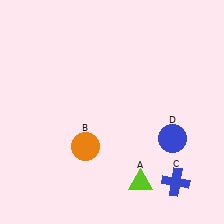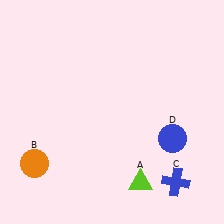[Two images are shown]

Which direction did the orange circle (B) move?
The orange circle (B) moved left.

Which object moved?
The orange circle (B) moved left.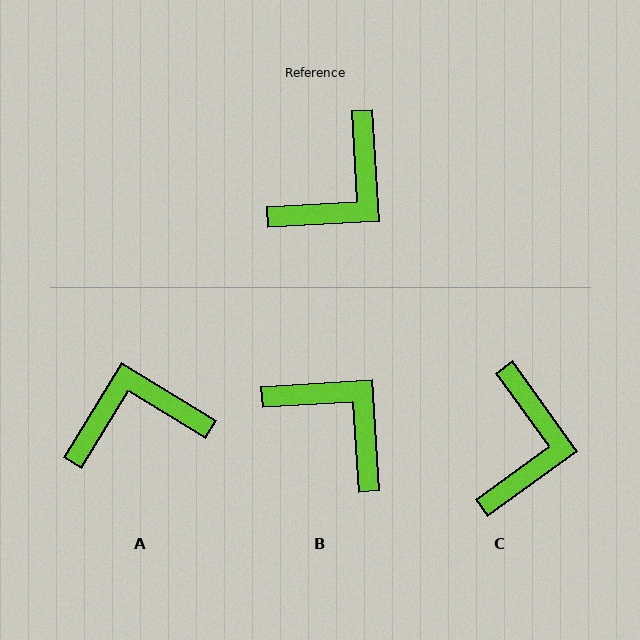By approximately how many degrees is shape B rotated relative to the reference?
Approximately 90 degrees counter-clockwise.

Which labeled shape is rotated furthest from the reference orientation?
A, about 145 degrees away.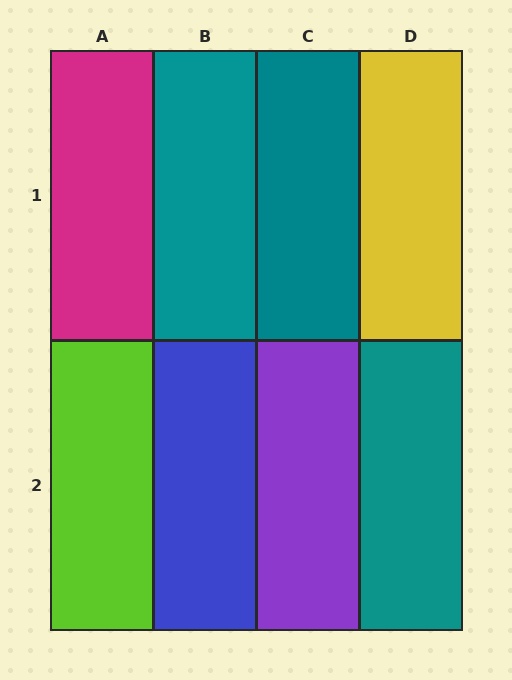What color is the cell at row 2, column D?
Teal.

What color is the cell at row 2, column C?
Purple.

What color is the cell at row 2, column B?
Blue.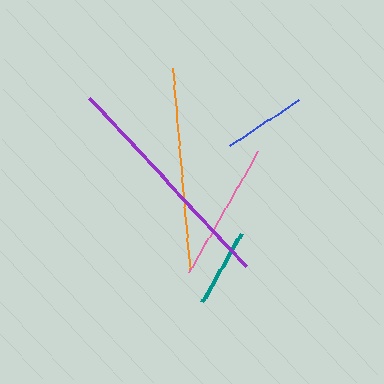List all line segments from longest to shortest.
From longest to shortest: purple, orange, pink, blue, teal.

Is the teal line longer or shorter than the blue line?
The blue line is longer than the teal line.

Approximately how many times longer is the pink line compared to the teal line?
The pink line is approximately 1.8 times the length of the teal line.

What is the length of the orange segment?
The orange segment is approximately 204 pixels long.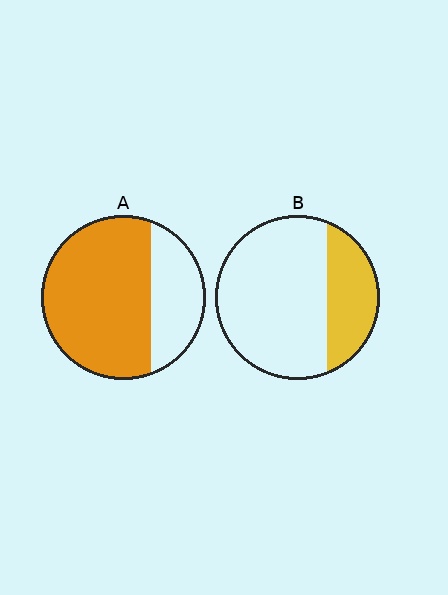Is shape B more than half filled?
No.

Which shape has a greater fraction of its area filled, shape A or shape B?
Shape A.